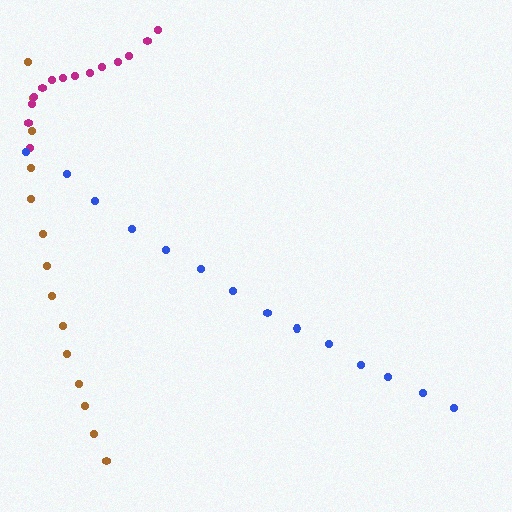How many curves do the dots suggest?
There are 3 distinct paths.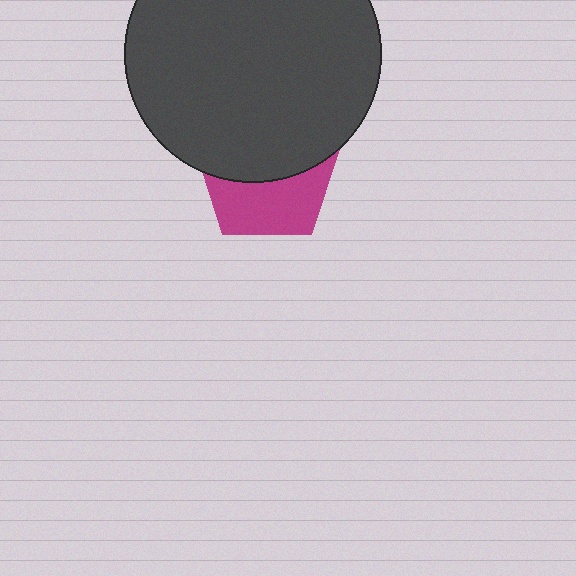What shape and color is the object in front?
The object in front is a dark gray circle.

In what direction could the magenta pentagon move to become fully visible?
The magenta pentagon could move down. That would shift it out from behind the dark gray circle entirely.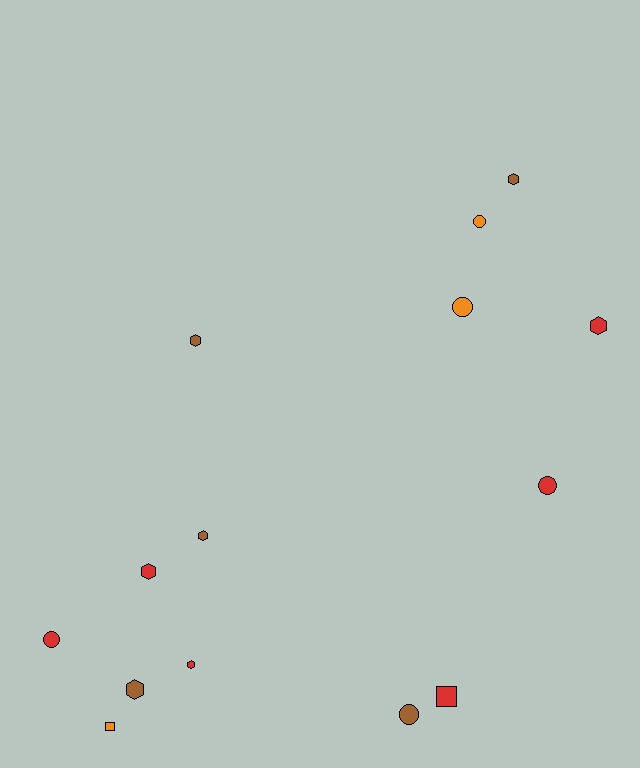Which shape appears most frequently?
Hexagon, with 7 objects.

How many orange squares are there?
There is 1 orange square.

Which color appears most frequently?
Red, with 6 objects.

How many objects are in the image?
There are 14 objects.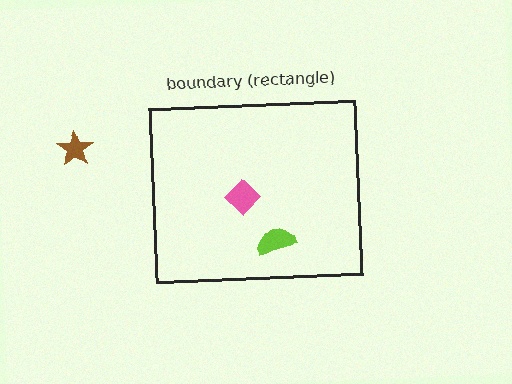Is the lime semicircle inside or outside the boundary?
Inside.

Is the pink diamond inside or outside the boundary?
Inside.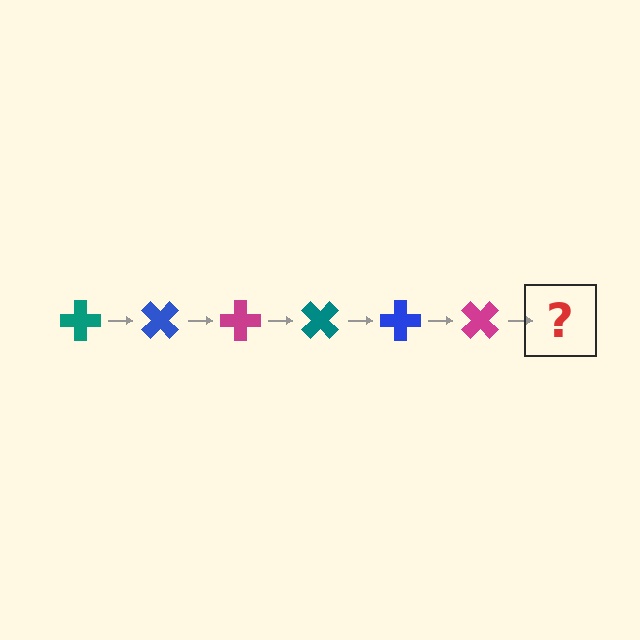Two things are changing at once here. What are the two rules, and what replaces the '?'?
The two rules are that it rotates 45 degrees each step and the color cycles through teal, blue, and magenta. The '?' should be a teal cross, rotated 270 degrees from the start.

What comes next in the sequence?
The next element should be a teal cross, rotated 270 degrees from the start.